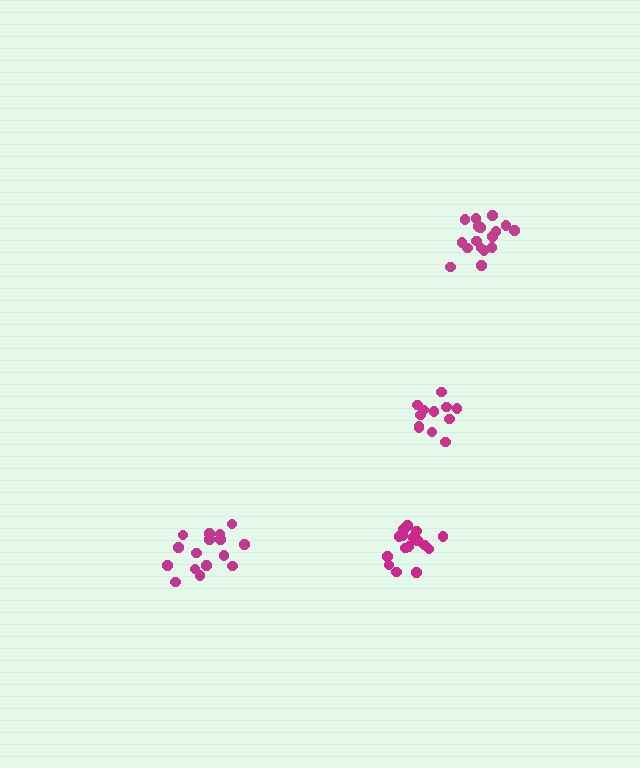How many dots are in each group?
Group 1: 12 dots, Group 2: 16 dots, Group 3: 17 dots, Group 4: 17 dots (62 total).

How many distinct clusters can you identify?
There are 4 distinct clusters.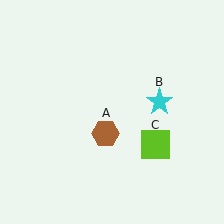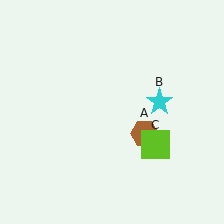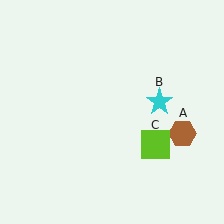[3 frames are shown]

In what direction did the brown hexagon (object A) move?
The brown hexagon (object A) moved right.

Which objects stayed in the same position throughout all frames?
Cyan star (object B) and lime square (object C) remained stationary.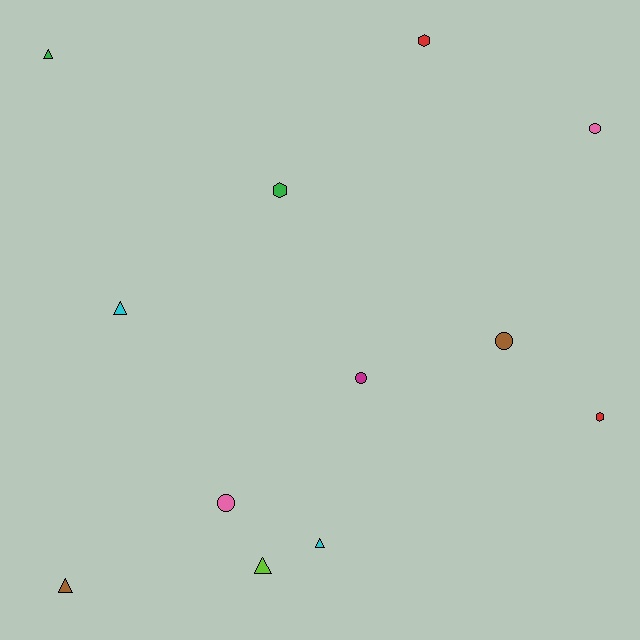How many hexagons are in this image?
There are 3 hexagons.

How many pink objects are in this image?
There are 2 pink objects.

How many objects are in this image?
There are 12 objects.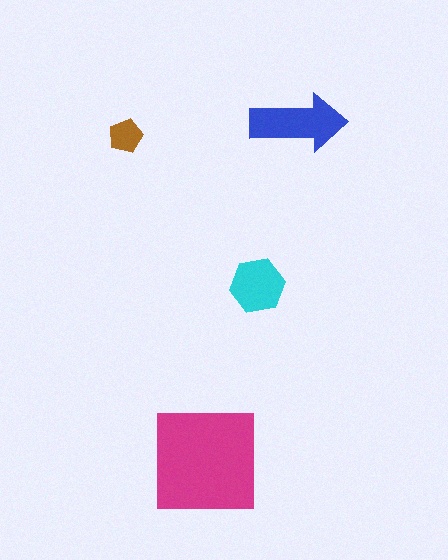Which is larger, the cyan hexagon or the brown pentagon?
The cyan hexagon.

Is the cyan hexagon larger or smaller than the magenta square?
Smaller.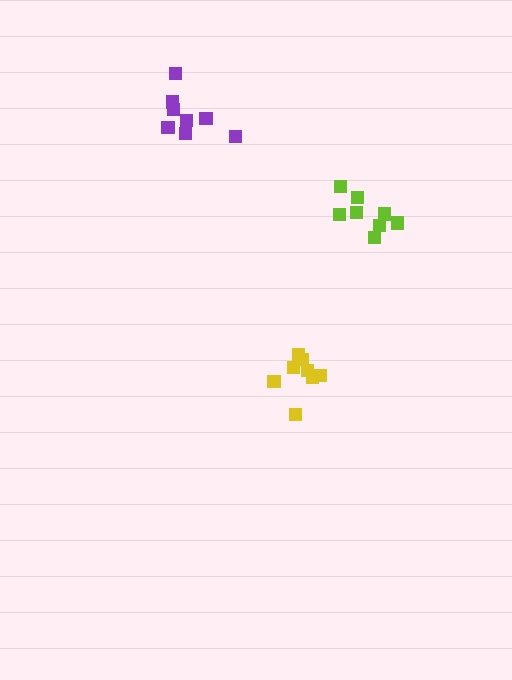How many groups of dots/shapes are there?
There are 3 groups.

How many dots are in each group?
Group 1: 8 dots, Group 2: 8 dots, Group 3: 8 dots (24 total).